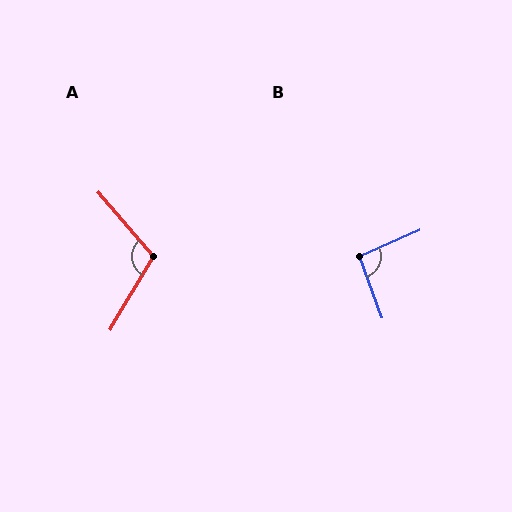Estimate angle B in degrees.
Approximately 94 degrees.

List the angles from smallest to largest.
B (94°), A (108°).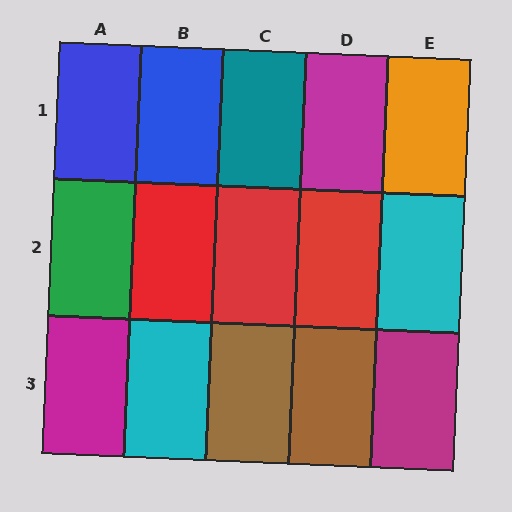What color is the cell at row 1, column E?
Orange.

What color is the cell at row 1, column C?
Teal.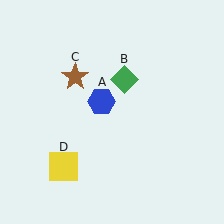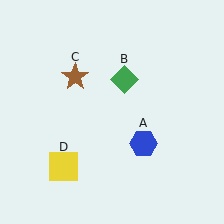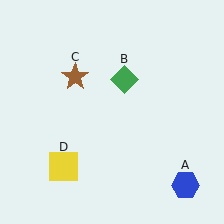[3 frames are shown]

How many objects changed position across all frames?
1 object changed position: blue hexagon (object A).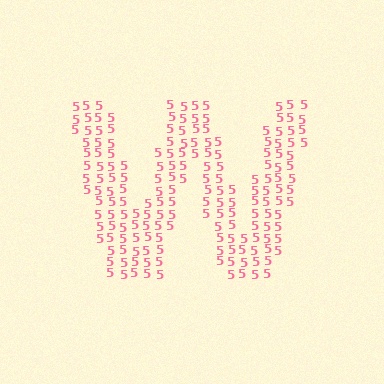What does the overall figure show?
The overall figure shows the letter W.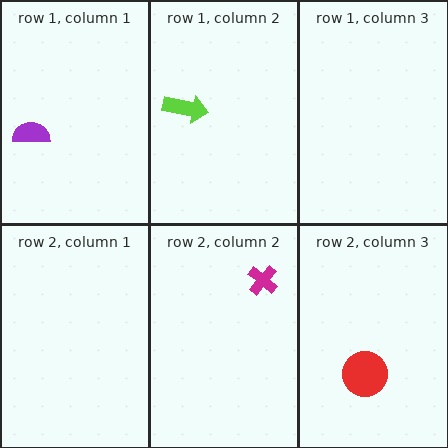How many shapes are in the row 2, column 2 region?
1.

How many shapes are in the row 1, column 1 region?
1.